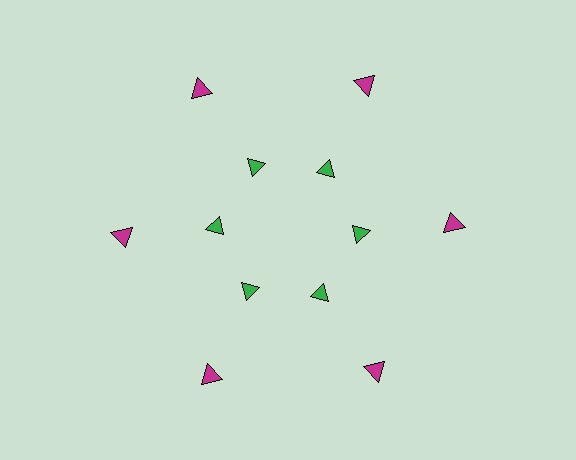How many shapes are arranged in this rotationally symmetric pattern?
There are 12 shapes, arranged in 6 groups of 2.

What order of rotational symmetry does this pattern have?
This pattern has 6-fold rotational symmetry.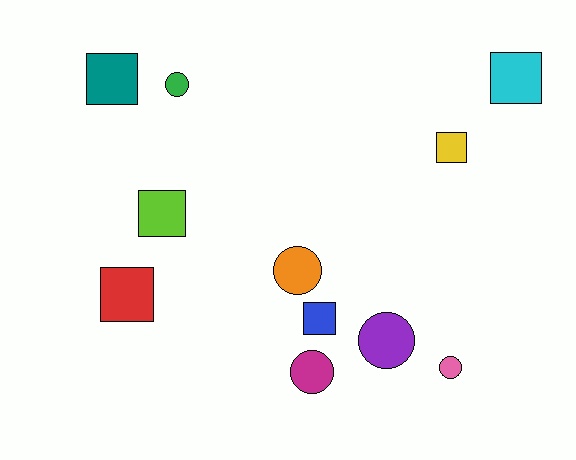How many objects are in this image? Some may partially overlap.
There are 11 objects.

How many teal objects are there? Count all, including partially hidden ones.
There is 1 teal object.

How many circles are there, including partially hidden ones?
There are 5 circles.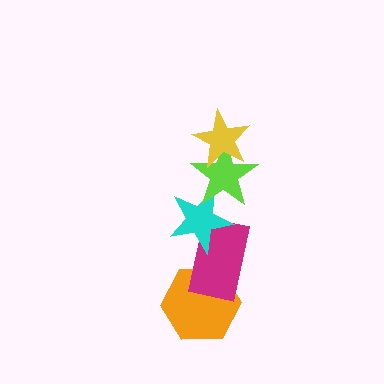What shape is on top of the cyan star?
The lime star is on top of the cyan star.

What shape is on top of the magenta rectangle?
The cyan star is on top of the magenta rectangle.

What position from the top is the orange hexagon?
The orange hexagon is 5th from the top.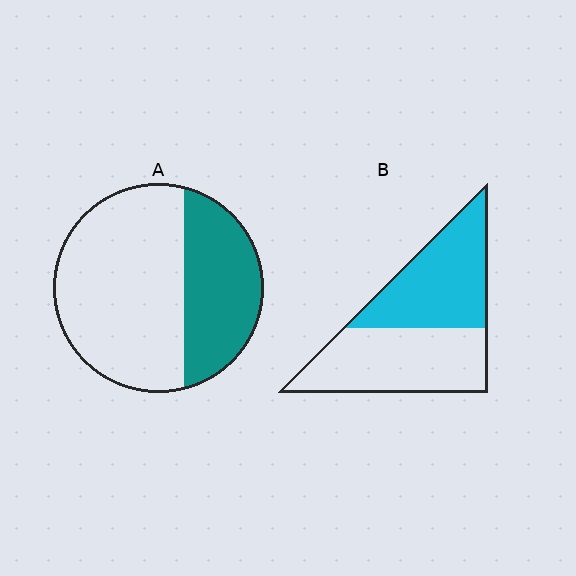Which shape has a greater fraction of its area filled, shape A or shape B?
Shape B.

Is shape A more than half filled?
No.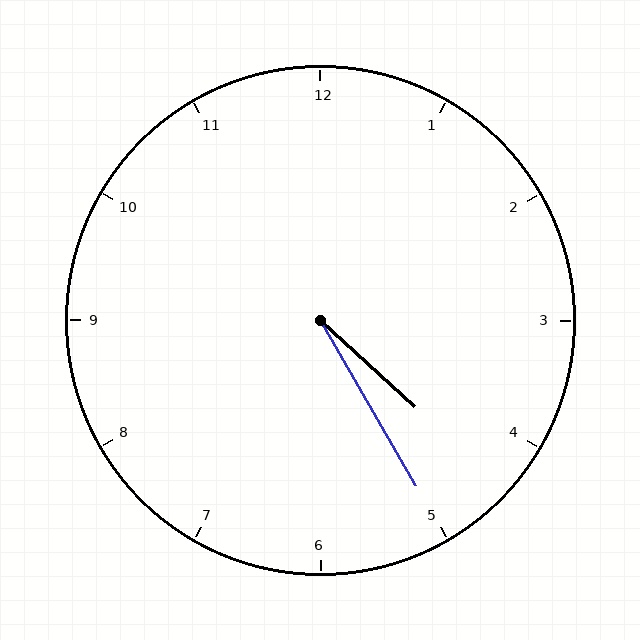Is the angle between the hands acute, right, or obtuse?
It is acute.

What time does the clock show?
4:25.